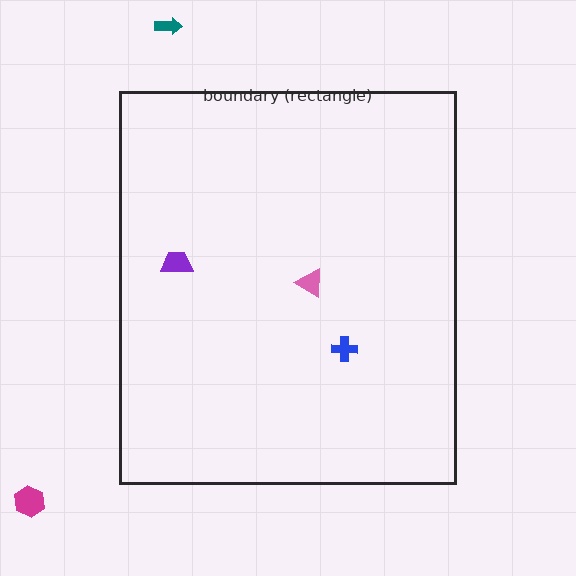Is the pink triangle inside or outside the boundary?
Inside.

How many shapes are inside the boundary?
3 inside, 2 outside.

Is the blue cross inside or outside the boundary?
Inside.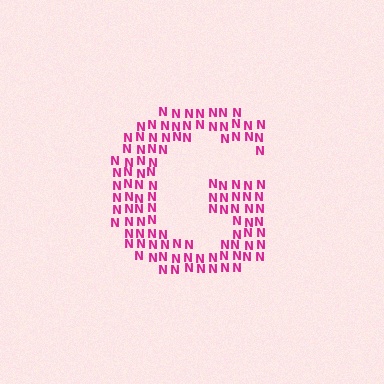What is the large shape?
The large shape is the letter G.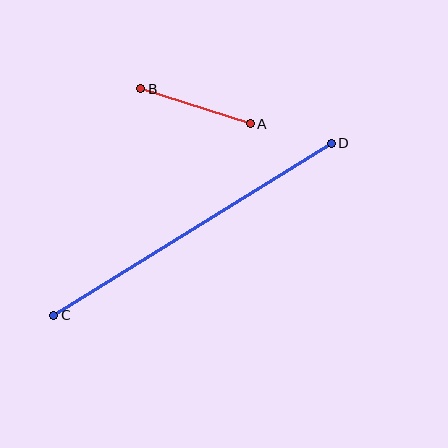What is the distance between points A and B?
The distance is approximately 115 pixels.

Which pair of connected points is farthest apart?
Points C and D are farthest apart.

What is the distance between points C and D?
The distance is approximately 327 pixels.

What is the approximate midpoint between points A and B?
The midpoint is at approximately (195, 106) pixels.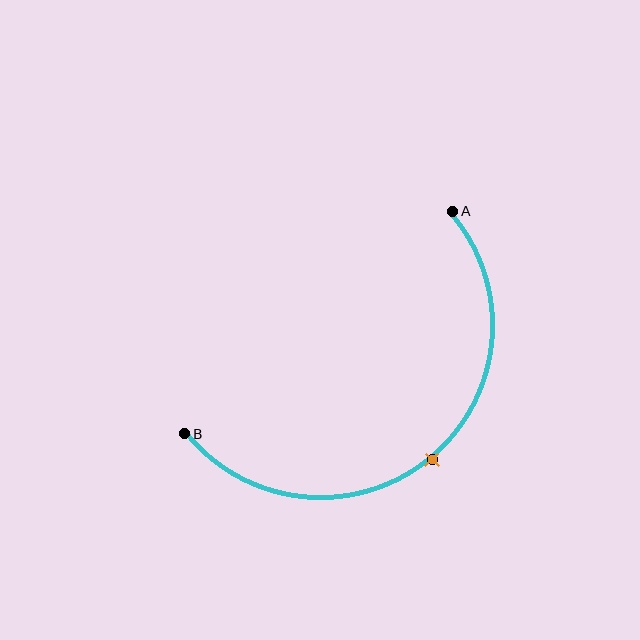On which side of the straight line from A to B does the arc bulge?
The arc bulges below and to the right of the straight line connecting A and B.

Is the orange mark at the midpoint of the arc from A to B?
Yes. The orange mark lies on the arc at equal arc-length from both A and B — it is the arc midpoint.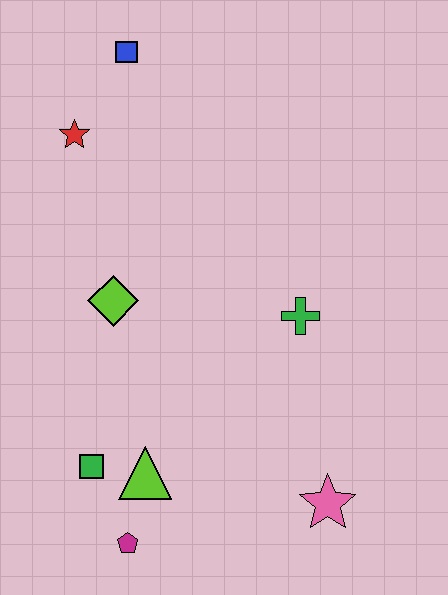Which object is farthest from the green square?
The blue square is farthest from the green square.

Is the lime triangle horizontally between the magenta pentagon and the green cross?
Yes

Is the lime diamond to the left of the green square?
No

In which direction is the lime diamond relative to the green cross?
The lime diamond is to the left of the green cross.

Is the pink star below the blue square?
Yes